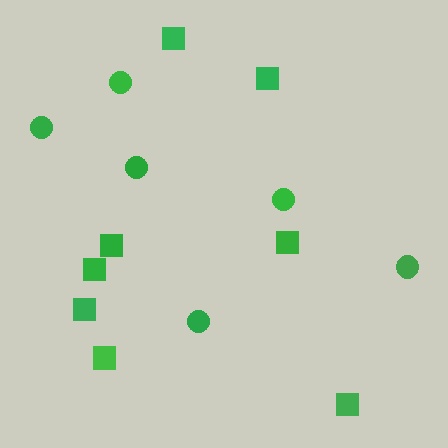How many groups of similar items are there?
There are 2 groups: one group of squares (8) and one group of circles (6).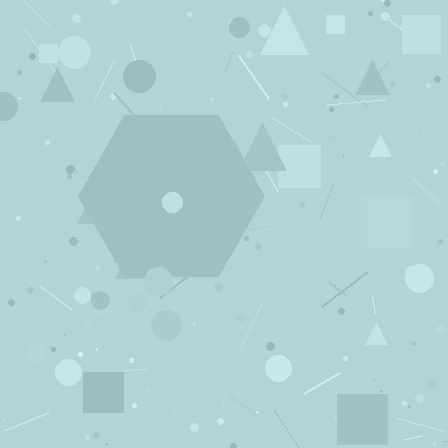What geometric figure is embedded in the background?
A hexagon is embedded in the background.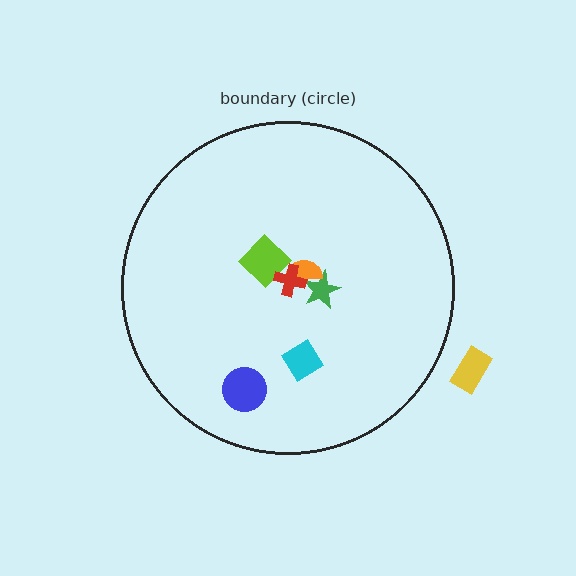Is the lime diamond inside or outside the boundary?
Inside.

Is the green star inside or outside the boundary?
Inside.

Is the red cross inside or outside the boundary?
Inside.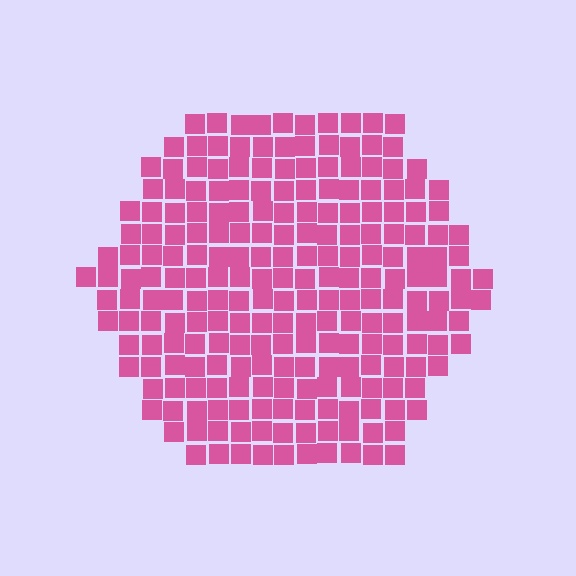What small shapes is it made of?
It is made of small squares.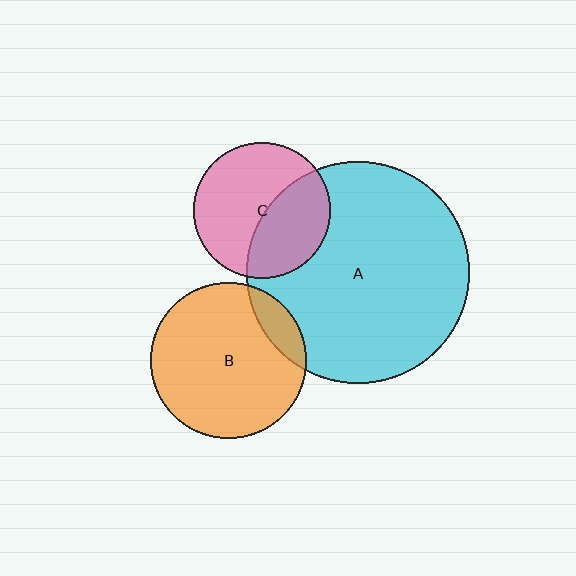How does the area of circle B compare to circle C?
Approximately 1.3 times.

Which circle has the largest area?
Circle A (cyan).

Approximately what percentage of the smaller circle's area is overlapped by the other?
Approximately 40%.